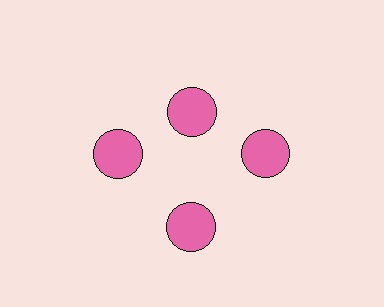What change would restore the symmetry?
The symmetry would be restored by moving it outward, back onto the ring so that all 4 circles sit at equal angles and equal distance from the center.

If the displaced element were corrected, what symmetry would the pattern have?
It would have 4-fold rotational symmetry — the pattern would map onto itself every 90 degrees.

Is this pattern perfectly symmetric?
No. The 4 pink circles are arranged in a ring, but one element near the 12 o'clock position is pulled inward toward the center, breaking the 4-fold rotational symmetry.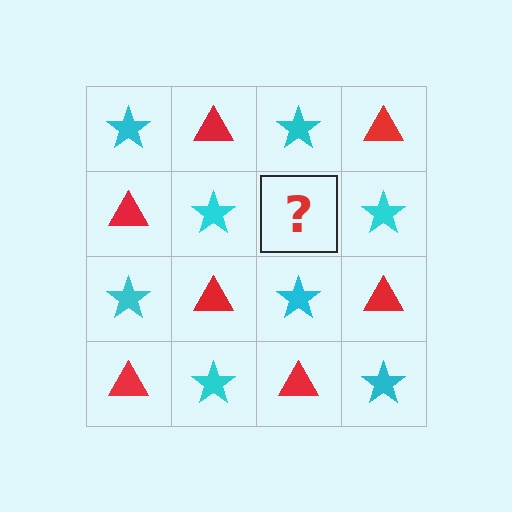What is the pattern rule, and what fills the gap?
The rule is that it alternates cyan star and red triangle in a checkerboard pattern. The gap should be filled with a red triangle.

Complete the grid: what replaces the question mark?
The question mark should be replaced with a red triangle.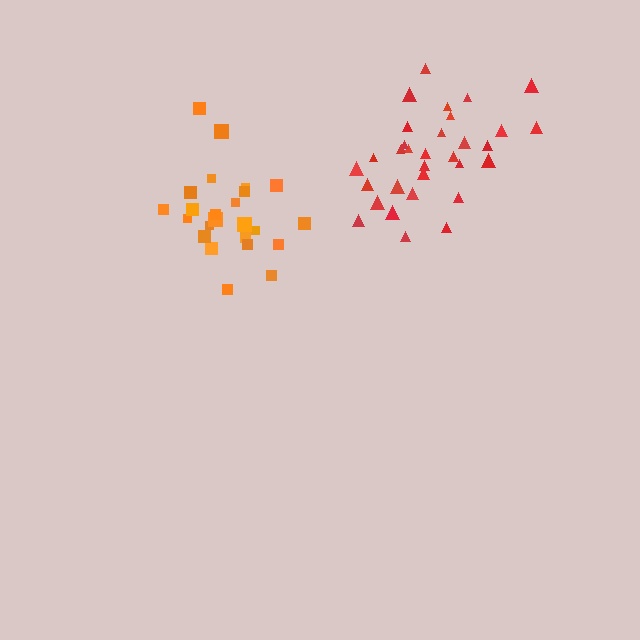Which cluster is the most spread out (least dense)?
Orange.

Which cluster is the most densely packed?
Red.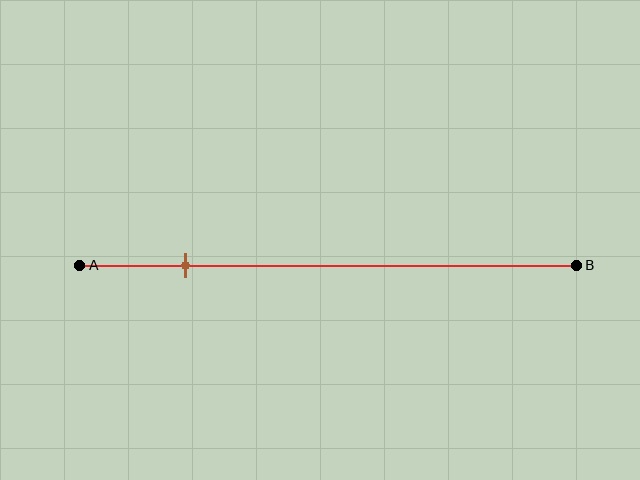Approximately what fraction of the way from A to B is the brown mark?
The brown mark is approximately 20% of the way from A to B.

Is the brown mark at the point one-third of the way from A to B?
No, the mark is at about 20% from A, not at the 33% one-third point.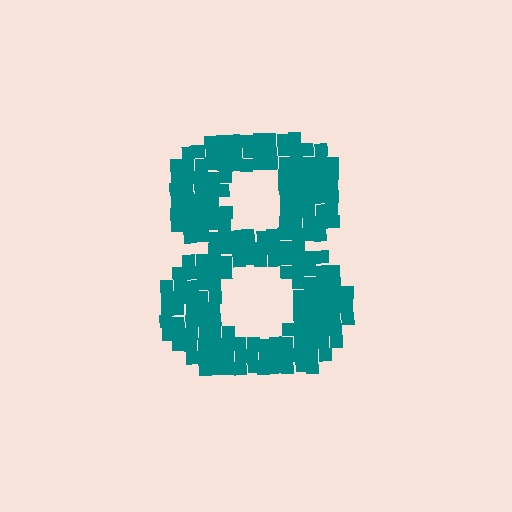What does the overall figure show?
The overall figure shows the digit 8.